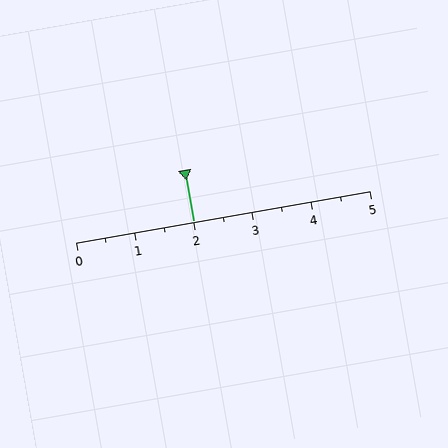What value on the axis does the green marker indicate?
The marker indicates approximately 2.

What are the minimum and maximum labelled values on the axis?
The axis runs from 0 to 5.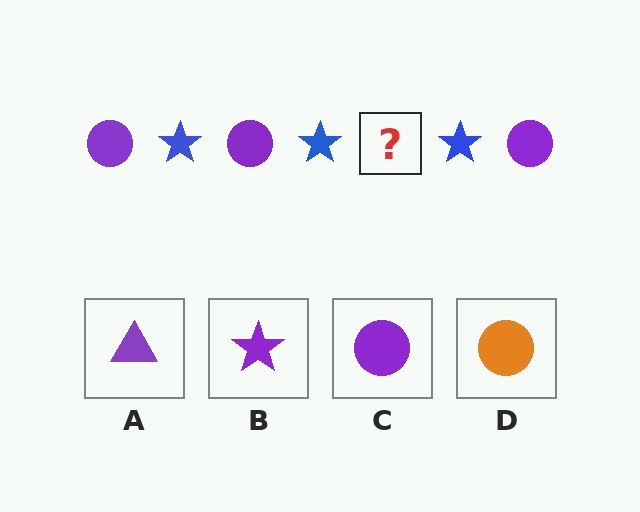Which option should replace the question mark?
Option C.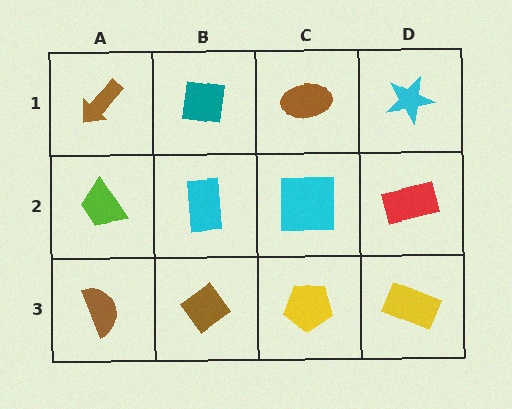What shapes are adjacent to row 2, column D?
A cyan star (row 1, column D), a yellow rectangle (row 3, column D), a cyan square (row 2, column C).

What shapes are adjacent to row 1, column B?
A cyan rectangle (row 2, column B), a brown arrow (row 1, column A), a brown ellipse (row 1, column C).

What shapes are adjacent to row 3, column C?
A cyan square (row 2, column C), a brown diamond (row 3, column B), a yellow rectangle (row 3, column D).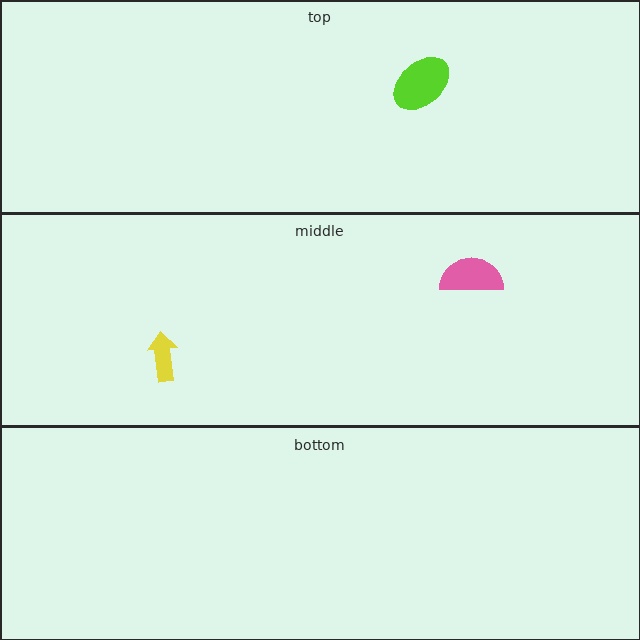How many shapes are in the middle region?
2.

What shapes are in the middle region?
The pink semicircle, the yellow arrow.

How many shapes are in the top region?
1.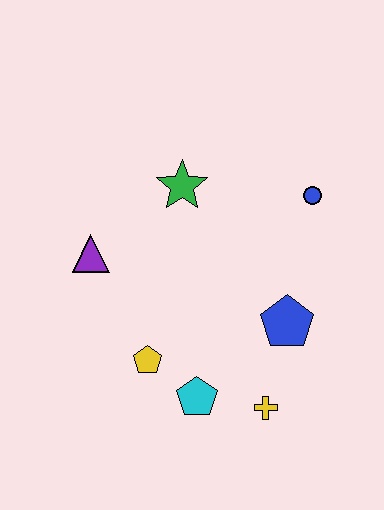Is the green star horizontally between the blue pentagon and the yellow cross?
No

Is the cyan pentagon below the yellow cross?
No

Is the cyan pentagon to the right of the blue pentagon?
No